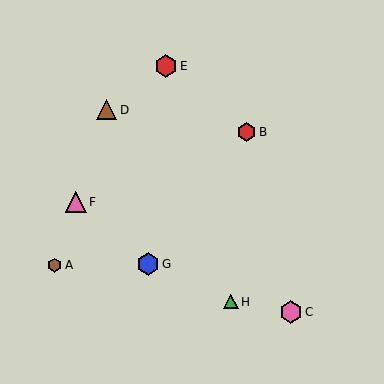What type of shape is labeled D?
Shape D is a brown triangle.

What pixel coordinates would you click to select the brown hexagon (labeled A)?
Click at (55, 265) to select the brown hexagon A.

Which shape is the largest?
The blue hexagon (labeled G) is the largest.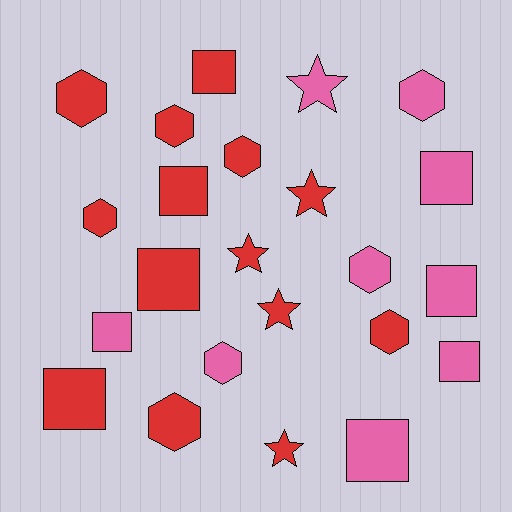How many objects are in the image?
There are 23 objects.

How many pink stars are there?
There is 1 pink star.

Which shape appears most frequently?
Square, with 9 objects.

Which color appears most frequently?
Red, with 14 objects.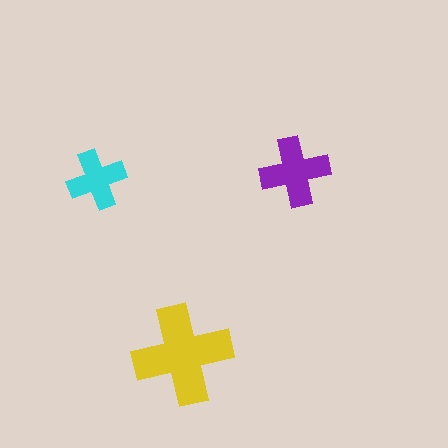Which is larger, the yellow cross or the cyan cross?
The yellow one.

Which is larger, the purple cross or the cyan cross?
The purple one.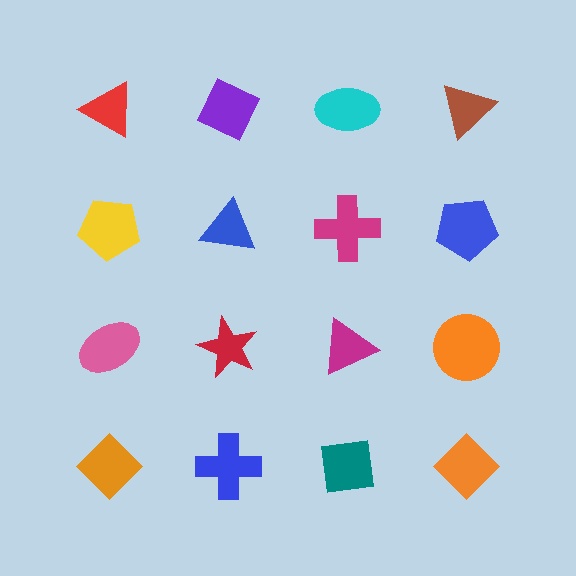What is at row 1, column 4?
A brown triangle.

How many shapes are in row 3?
4 shapes.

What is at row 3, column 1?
A pink ellipse.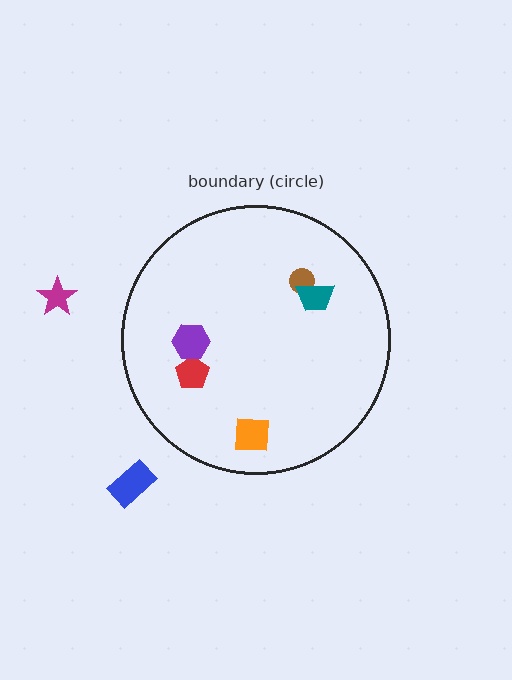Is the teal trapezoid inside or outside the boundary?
Inside.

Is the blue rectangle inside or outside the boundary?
Outside.